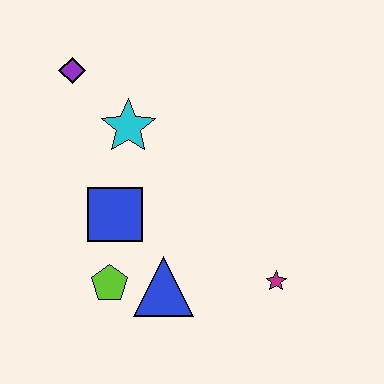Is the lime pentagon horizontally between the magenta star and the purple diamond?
Yes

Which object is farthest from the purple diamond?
The magenta star is farthest from the purple diamond.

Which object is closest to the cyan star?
The purple diamond is closest to the cyan star.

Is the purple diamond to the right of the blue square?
No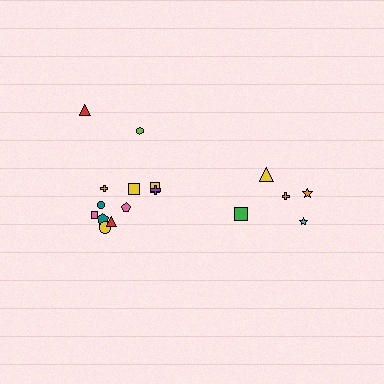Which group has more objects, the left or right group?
The left group.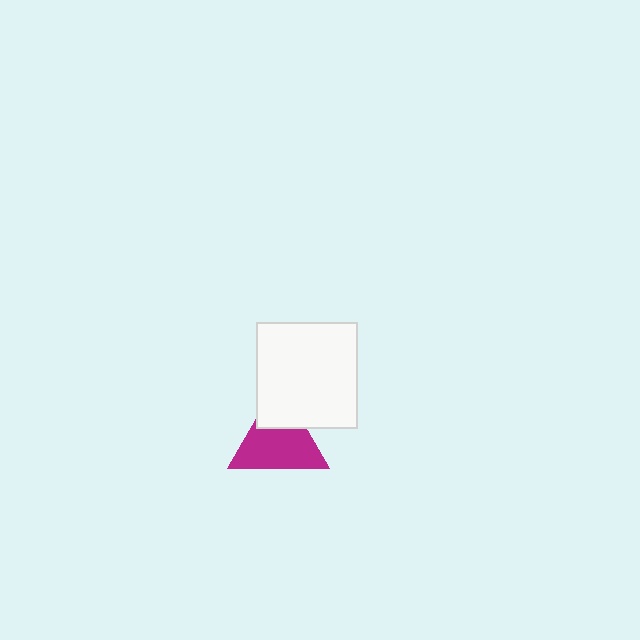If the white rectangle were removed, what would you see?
You would see the complete magenta triangle.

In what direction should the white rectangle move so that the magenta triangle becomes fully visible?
The white rectangle should move up. That is the shortest direction to clear the overlap and leave the magenta triangle fully visible.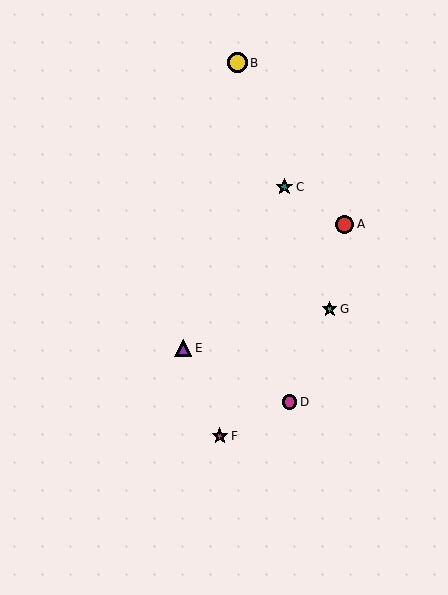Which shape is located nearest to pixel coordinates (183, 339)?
The purple triangle (labeled E) at (183, 348) is nearest to that location.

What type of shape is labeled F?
Shape F is a magenta star.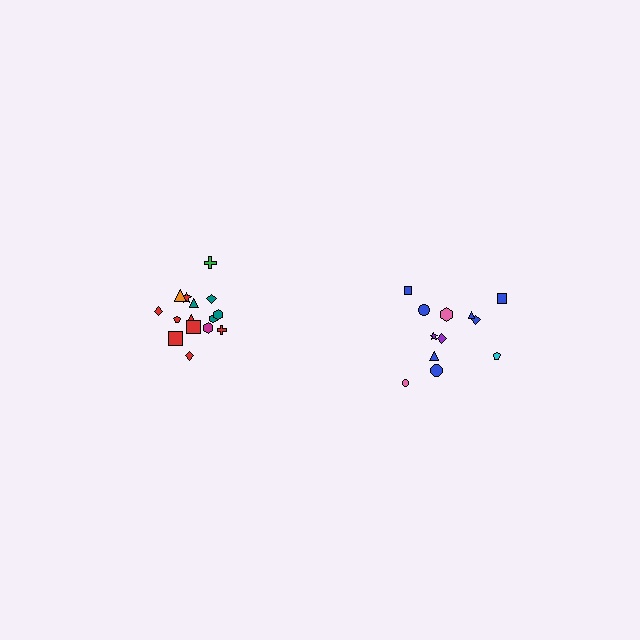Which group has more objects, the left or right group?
The left group.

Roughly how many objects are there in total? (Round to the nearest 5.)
Roughly 25 objects in total.